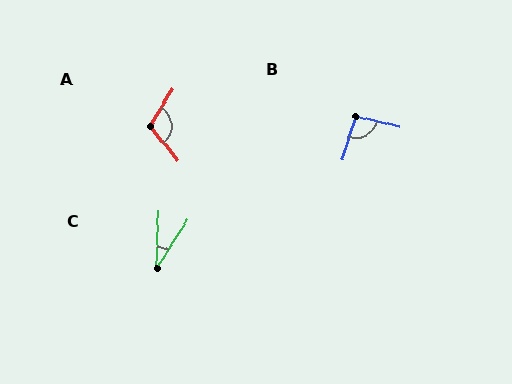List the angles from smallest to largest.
C (31°), B (93°), A (110°).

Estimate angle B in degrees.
Approximately 93 degrees.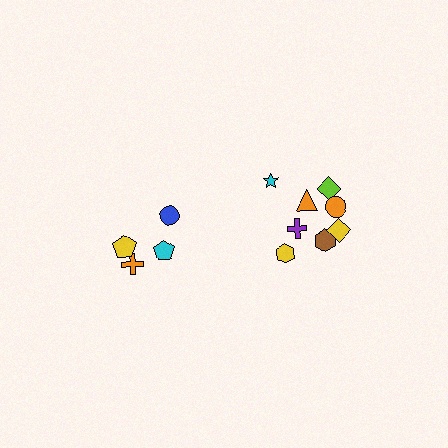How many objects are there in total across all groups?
There are 12 objects.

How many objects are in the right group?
There are 8 objects.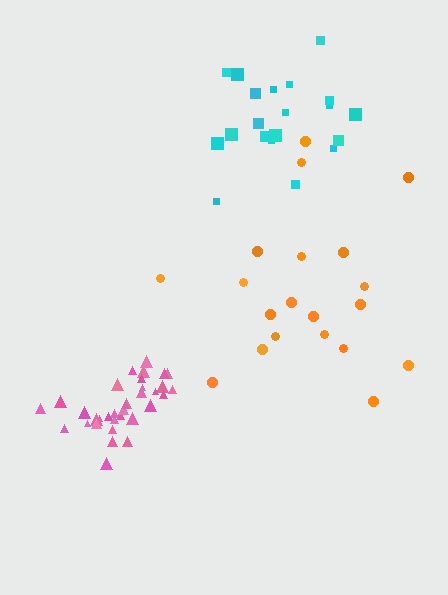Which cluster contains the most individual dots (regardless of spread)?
Pink (34).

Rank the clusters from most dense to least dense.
pink, cyan, orange.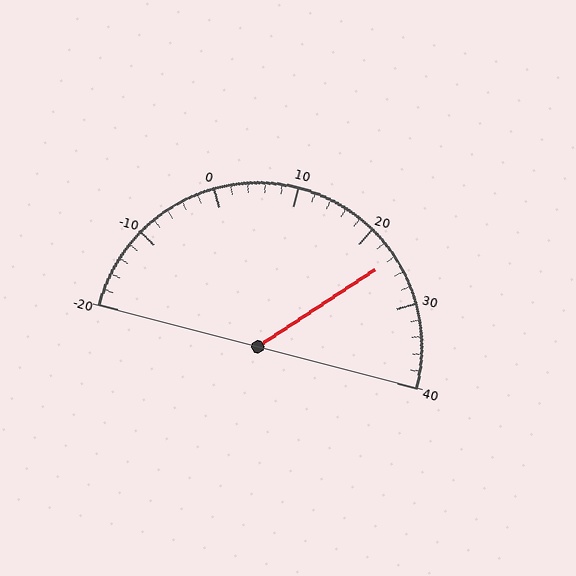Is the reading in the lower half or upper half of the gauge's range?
The reading is in the upper half of the range (-20 to 40).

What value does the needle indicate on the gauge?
The needle indicates approximately 24.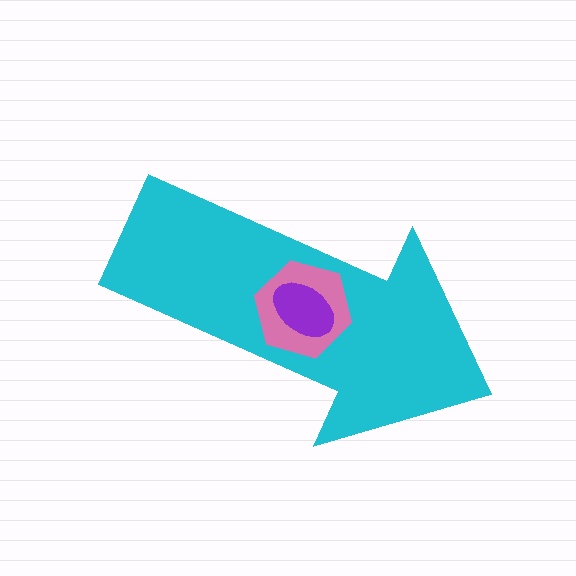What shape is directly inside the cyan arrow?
The pink hexagon.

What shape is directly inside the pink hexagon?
The purple ellipse.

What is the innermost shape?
The purple ellipse.